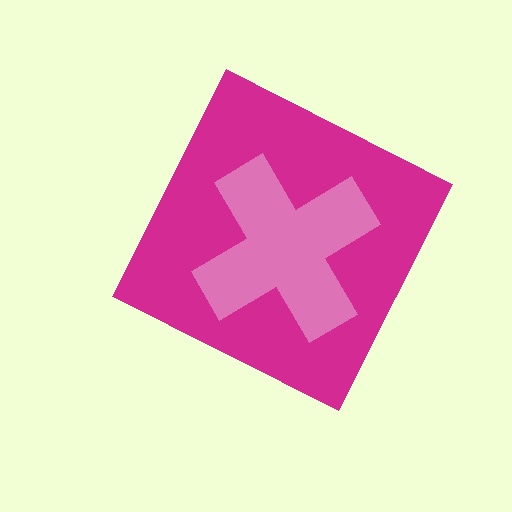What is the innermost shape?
The pink cross.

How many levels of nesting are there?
2.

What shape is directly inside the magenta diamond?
The pink cross.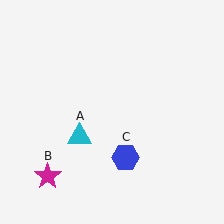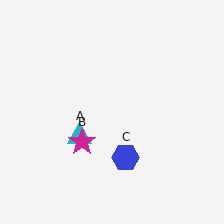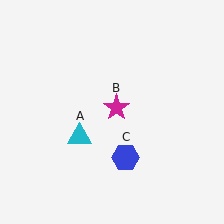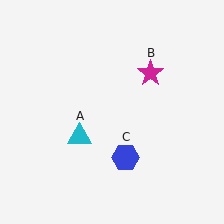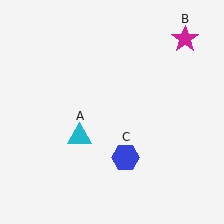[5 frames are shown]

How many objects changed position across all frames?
1 object changed position: magenta star (object B).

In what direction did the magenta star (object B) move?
The magenta star (object B) moved up and to the right.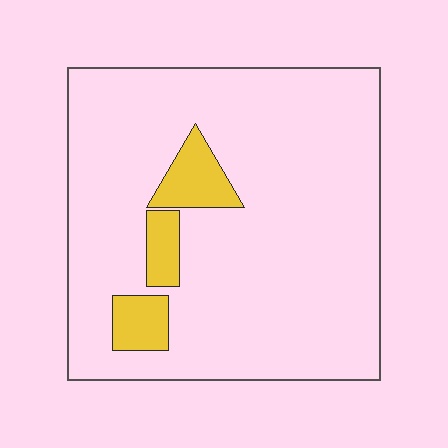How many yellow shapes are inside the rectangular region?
3.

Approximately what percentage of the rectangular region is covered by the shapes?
Approximately 10%.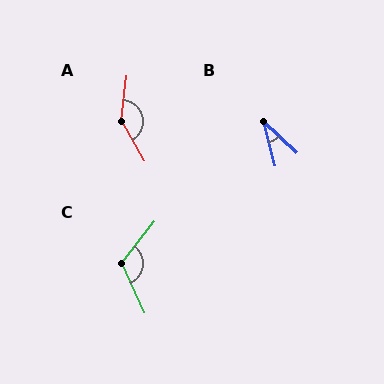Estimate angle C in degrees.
Approximately 117 degrees.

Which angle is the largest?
A, at approximately 143 degrees.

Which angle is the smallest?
B, at approximately 32 degrees.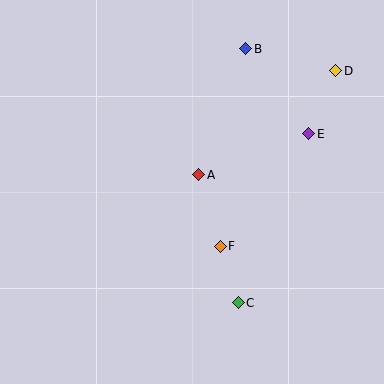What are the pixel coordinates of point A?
Point A is at (199, 175).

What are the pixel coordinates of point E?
Point E is at (309, 134).